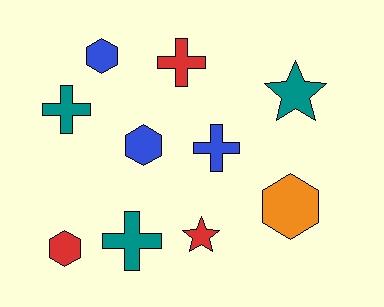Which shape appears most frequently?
Cross, with 4 objects.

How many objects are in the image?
There are 10 objects.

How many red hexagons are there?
There is 1 red hexagon.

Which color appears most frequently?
Teal, with 3 objects.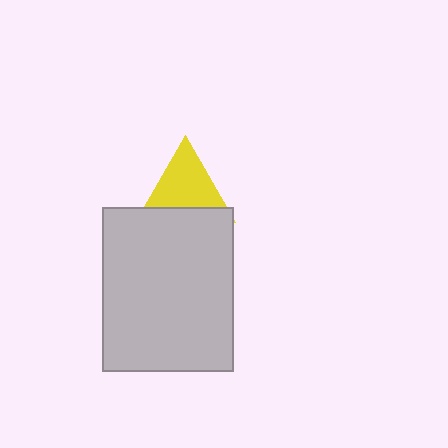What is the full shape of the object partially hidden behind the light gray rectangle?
The partially hidden object is a yellow triangle.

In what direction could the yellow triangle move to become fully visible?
The yellow triangle could move up. That would shift it out from behind the light gray rectangle entirely.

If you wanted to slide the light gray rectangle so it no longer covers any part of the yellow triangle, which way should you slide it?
Slide it down — that is the most direct way to separate the two shapes.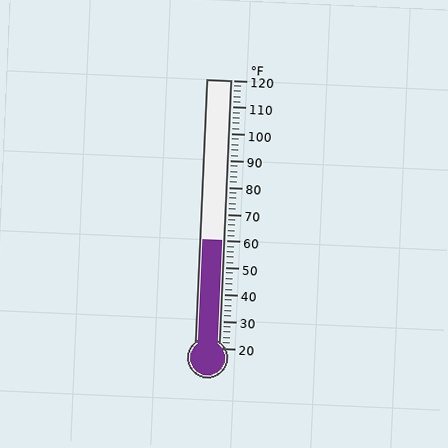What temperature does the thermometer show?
The thermometer shows approximately 60°F.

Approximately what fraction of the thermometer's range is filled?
The thermometer is filled to approximately 40% of its range.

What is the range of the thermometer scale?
The thermometer scale ranges from 20°F to 120°F.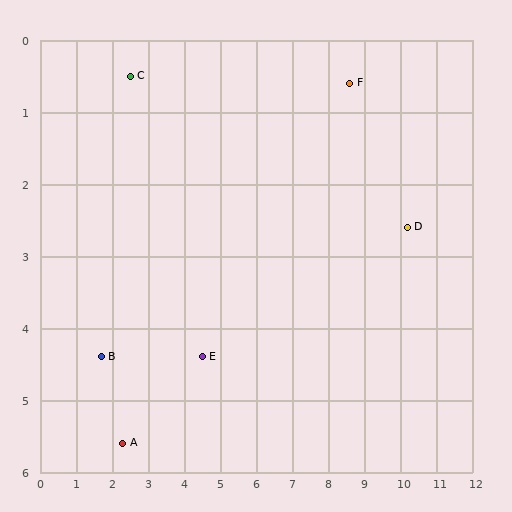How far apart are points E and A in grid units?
Points E and A are about 2.5 grid units apart.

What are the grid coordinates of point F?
Point F is at approximately (8.6, 0.6).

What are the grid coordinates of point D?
Point D is at approximately (10.2, 2.6).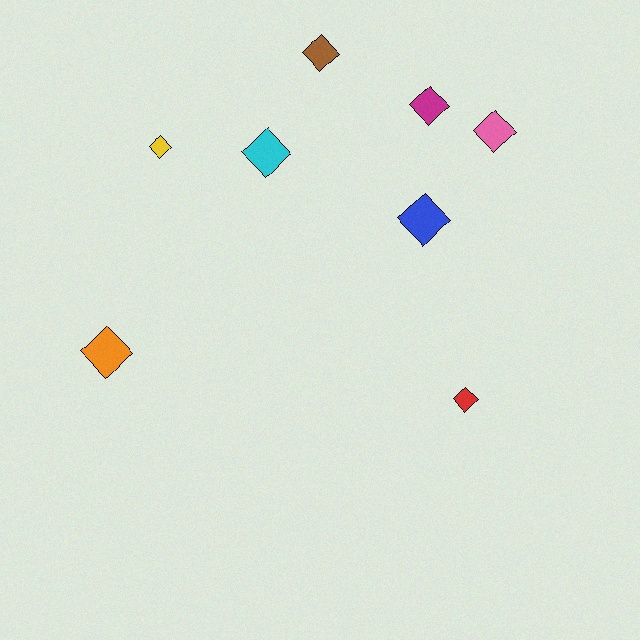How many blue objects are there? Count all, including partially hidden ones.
There is 1 blue object.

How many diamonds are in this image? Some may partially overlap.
There are 8 diamonds.